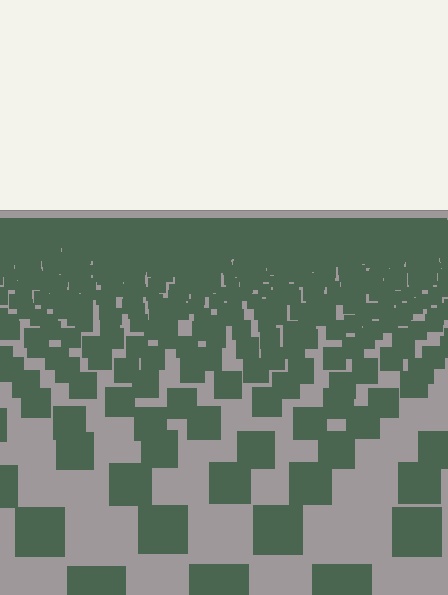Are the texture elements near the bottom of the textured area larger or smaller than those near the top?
Larger. Near the bottom, elements are closer to the viewer and appear at a bigger on-screen size.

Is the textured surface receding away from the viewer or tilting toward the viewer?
The surface is receding away from the viewer. Texture elements get smaller and denser toward the top.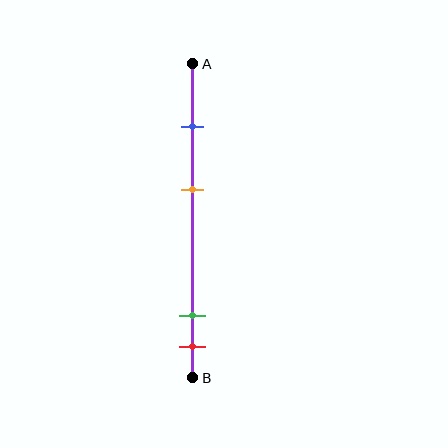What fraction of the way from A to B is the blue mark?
The blue mark is approximately 20% (0.2) of the way from A to B.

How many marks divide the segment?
There are 4 marks dividing the segment.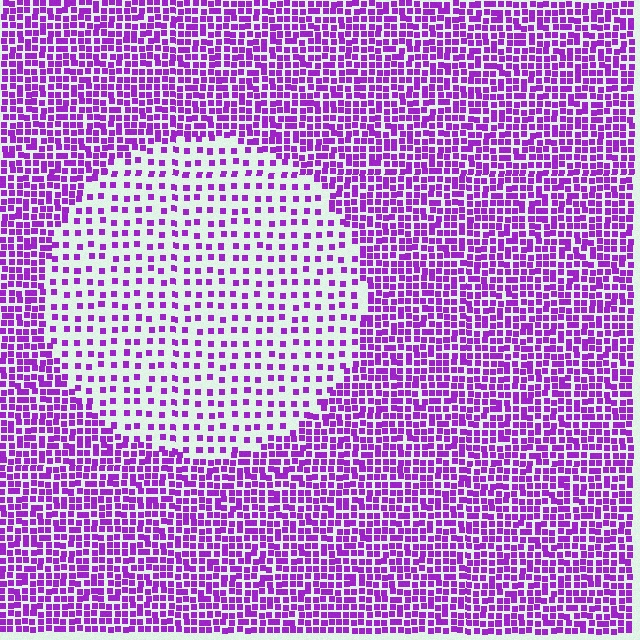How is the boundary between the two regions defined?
The boundary is defined by a change in element density (approximately 2.5x ratio). All elements are the same color, size, and shape.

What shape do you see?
I see a circle.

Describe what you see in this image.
The image contains small purple elements arranged at two different densities. A circle-shaped region is visible where the elements are less densely packed than the surrounding area.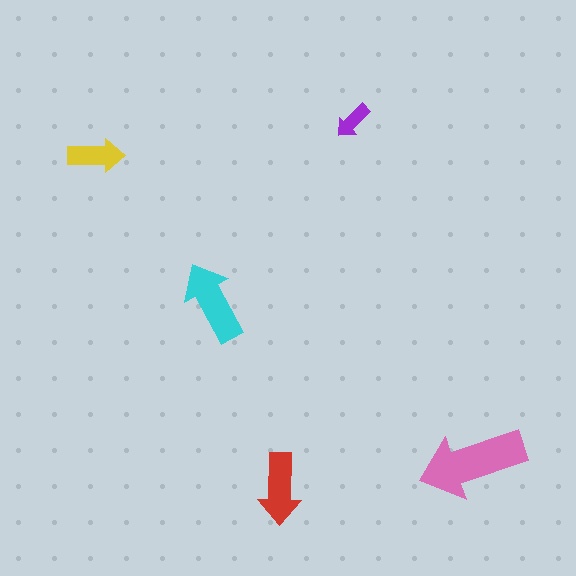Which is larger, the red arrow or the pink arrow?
The pink one.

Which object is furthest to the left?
The yellow arrow is leftmost.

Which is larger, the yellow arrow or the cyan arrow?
The cyan one.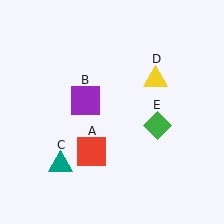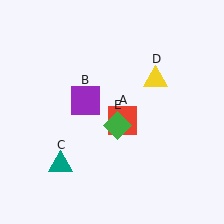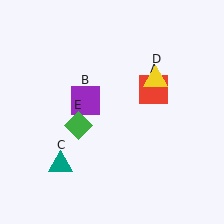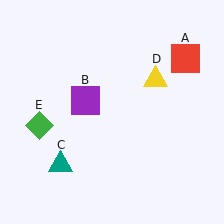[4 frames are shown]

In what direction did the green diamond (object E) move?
The green diamond (object E) moved left.